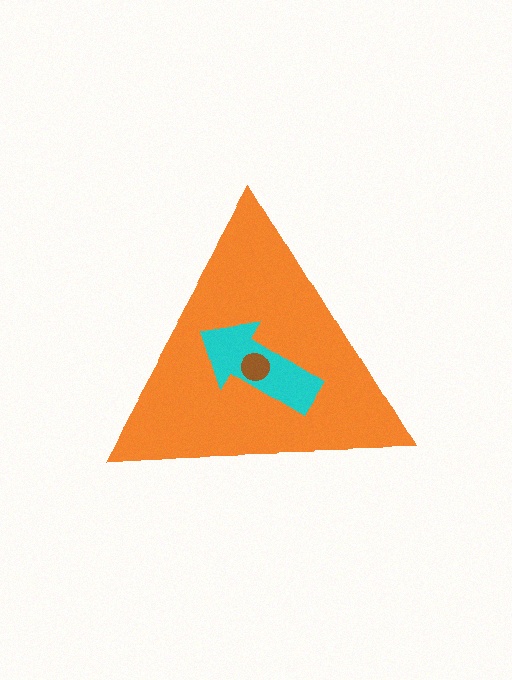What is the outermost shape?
The orange triangle.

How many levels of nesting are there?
3.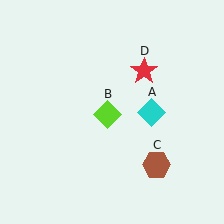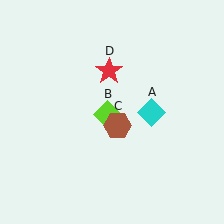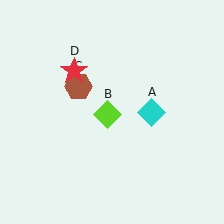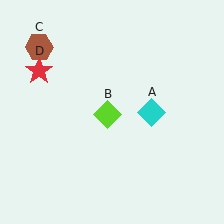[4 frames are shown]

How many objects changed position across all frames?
2 objects changed position: brown hexagon (object C), red star (object D).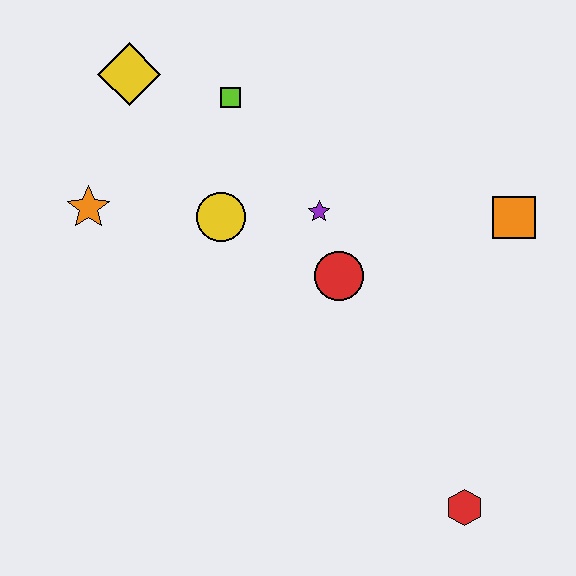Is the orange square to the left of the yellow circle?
No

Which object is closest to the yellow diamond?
The lime square is closest to the yellow diamond.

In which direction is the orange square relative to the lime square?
The orange square is to the right of the lime square.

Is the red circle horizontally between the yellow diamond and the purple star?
No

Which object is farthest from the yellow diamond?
The red hexagon is farthest from the yellow diamond.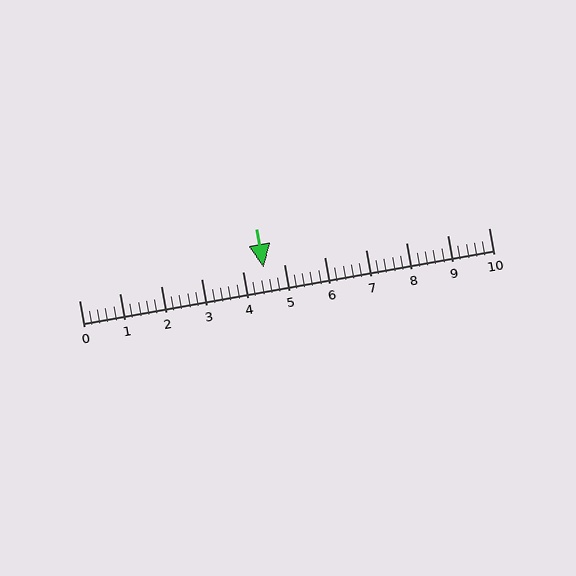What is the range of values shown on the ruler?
The ruler shows values from 0 to 10.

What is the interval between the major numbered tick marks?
The major tick marks are spaced 1 units apart.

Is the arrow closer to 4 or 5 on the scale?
The arrow is closer to 5.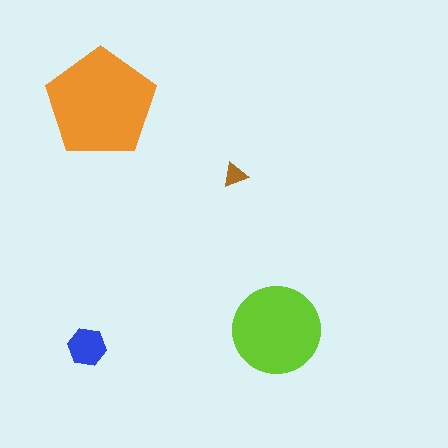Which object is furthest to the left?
The blue hexagon is leftmost.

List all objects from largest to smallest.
The orange pentagon, the lime circle, the blue hexagon, the brown triangle.